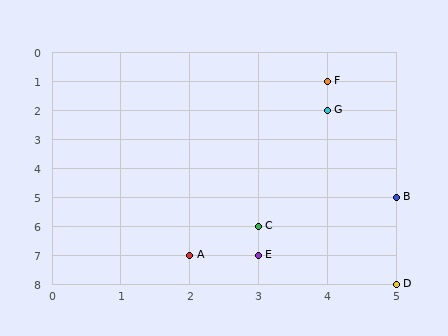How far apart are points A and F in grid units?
Points A and F are 2 columns and 6 rows apart (about 6.3 grid units diagonally).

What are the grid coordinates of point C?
Point C is at grid coordinates (3, 6).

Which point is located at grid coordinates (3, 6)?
Point C is at (3, 6).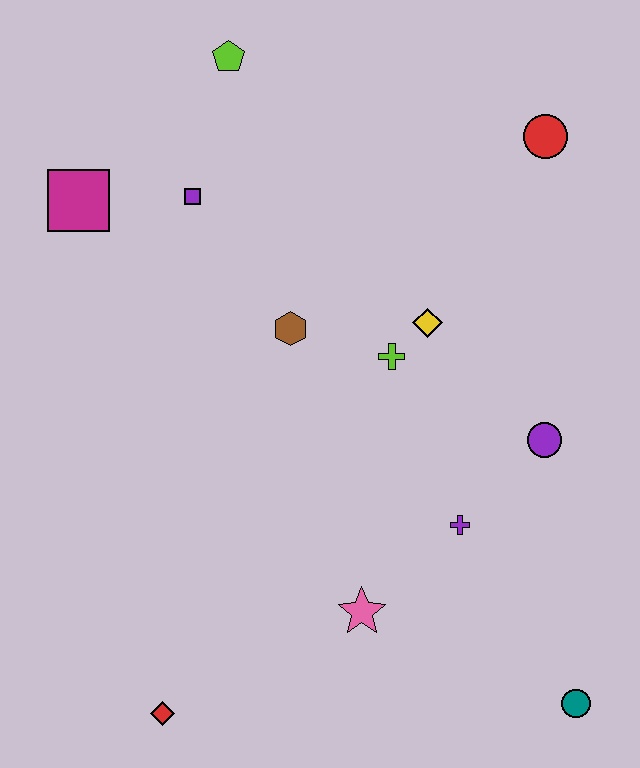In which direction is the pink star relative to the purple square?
The pink star is below the purple square.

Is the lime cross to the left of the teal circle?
Yes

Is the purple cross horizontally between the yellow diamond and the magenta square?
No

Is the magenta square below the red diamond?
No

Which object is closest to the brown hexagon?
The lime cross is closest to the brown hexagon.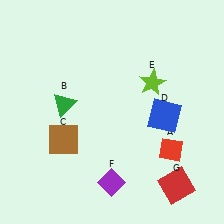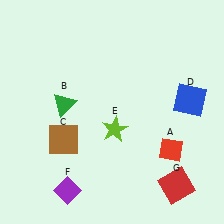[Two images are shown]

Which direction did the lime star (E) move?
The lime star (E) moved down.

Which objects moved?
The objects that moved are: the blue square (D), the lime star (E), the purple diamond (F).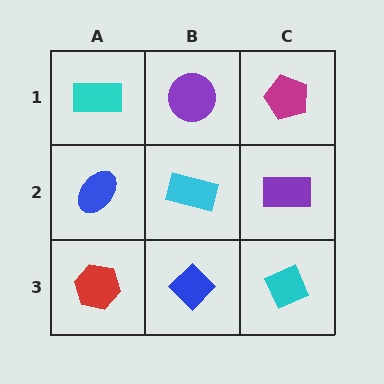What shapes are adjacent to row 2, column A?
A cyan rectangle (row 1, column A), a red hexagon (row 3, column A), a cyan rectangle (row 2, column B).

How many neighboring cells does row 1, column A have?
2.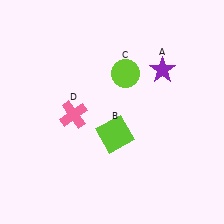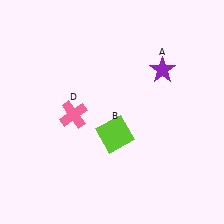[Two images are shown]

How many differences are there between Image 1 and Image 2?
There is 1 difference between the two images.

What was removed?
The lime circle (C) was removed in Image 2.